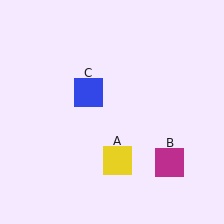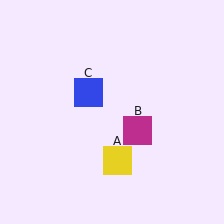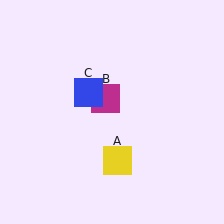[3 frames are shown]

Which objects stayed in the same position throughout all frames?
Yellow square (object A) and blue square (object C) remained stationary.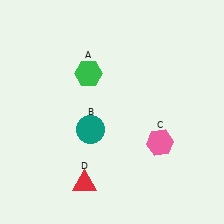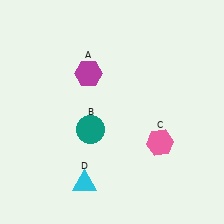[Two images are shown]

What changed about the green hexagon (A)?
In Image 1, A is green. In Image 2, it changed to magenta.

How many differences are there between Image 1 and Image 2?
There are 2 differences between the two images.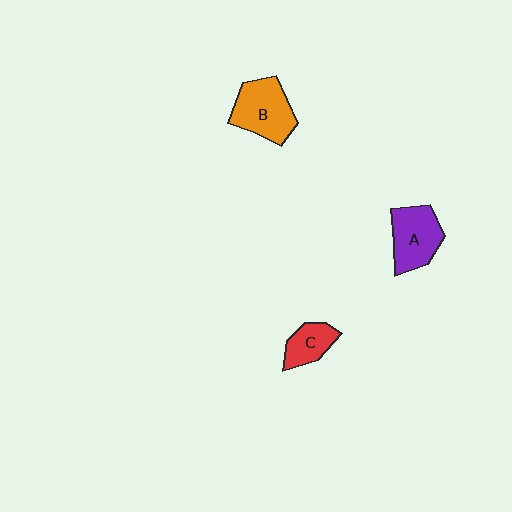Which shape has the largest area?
Shape B (orange).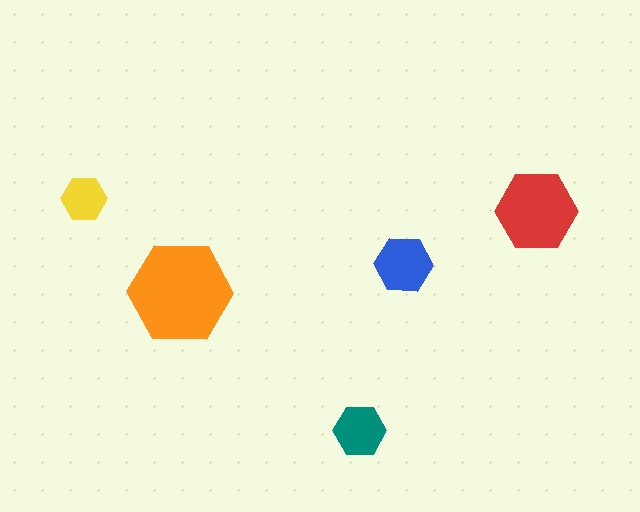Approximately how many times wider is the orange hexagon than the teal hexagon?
About 2 times wider.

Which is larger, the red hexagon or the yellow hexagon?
The red one.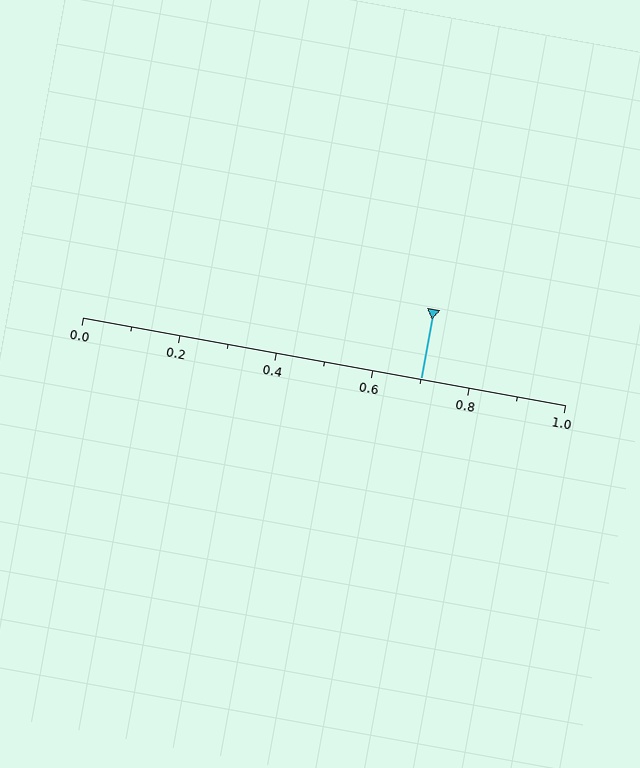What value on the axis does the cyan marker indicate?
The marker indicates approximately 0.7.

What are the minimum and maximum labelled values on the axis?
The axis runs from 0.0 to 1.0.